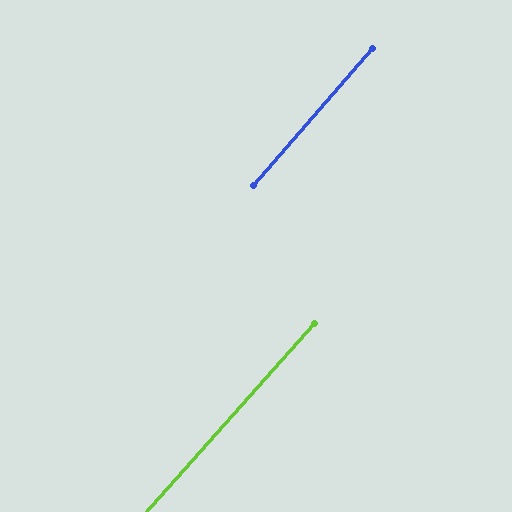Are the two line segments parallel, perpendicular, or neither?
Parallel — their directions differ by only 0.7°.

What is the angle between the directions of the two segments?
Approximately 1 degree.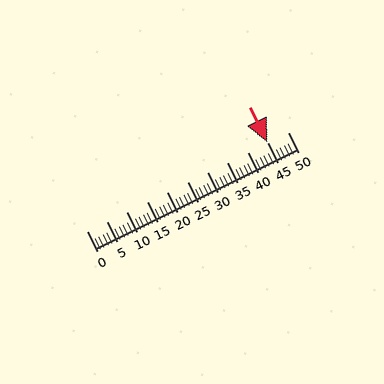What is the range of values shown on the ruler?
The ruler shows values from 0 to 50.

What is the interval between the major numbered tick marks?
The major tick marks are spaced 5 units apart.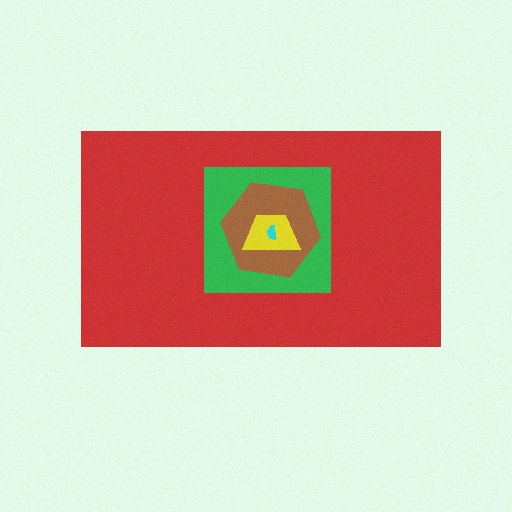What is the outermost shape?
The red rectangle.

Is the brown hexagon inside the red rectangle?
Yes.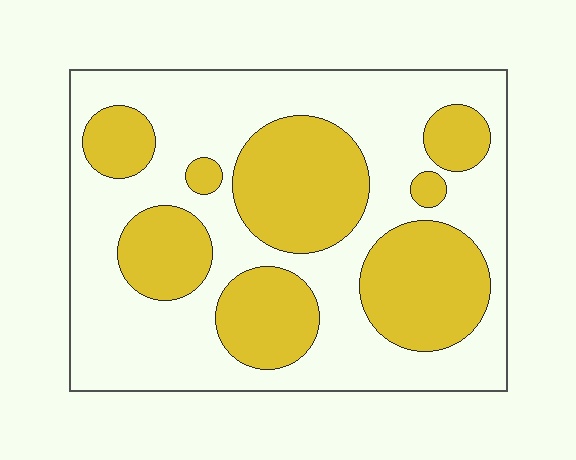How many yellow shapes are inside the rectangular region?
8.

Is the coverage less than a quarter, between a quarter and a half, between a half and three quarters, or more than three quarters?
Between a quarter and a half.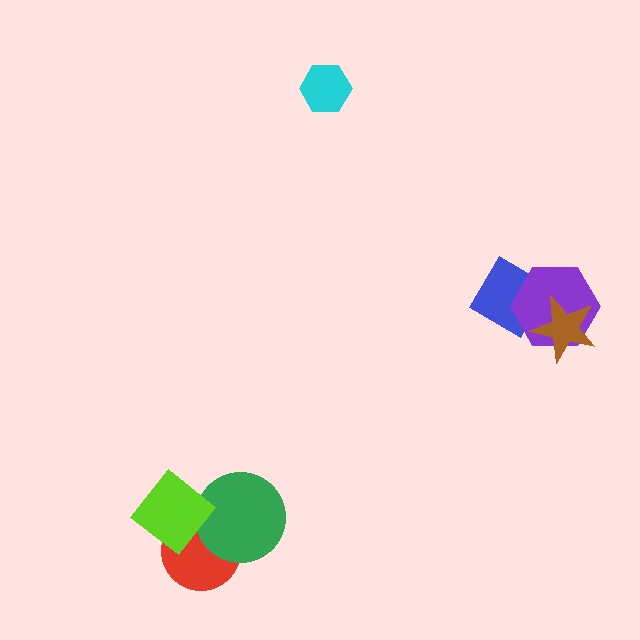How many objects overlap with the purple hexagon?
2 objects overlap with the purple hexagon.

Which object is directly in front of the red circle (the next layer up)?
The green circle is directly in front of the red circle.